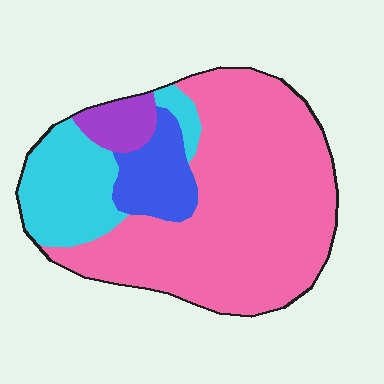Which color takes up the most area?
Pink, at roughly 65%.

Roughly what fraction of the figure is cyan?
Cyan covers roughly 20% of the figure.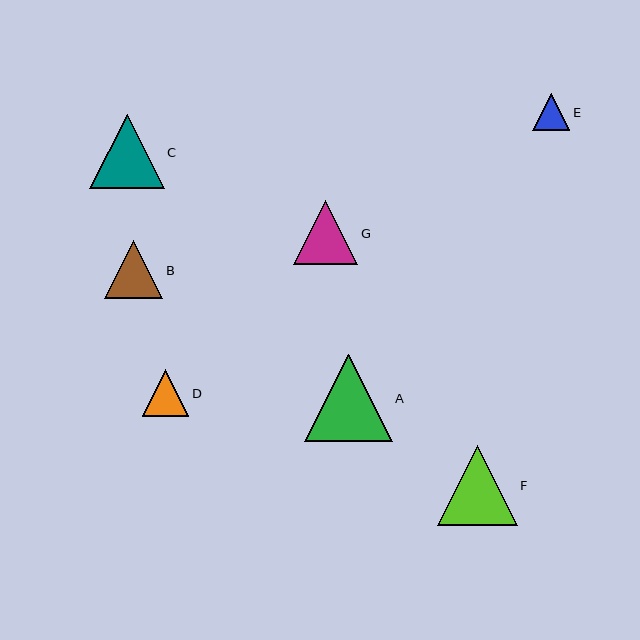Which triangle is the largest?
Triangle A is the largest with a size of approximately 87 pixels.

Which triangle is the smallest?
Triangle E is the smallest with a size of approximately 37 pixels.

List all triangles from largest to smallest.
From largest to smallest: A, F, C, G, B, D, E.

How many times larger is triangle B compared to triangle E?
Triangle B is approximately 1.6 times the size of triangle E.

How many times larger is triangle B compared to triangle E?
Triangle B is approximately 1.6 times the size of triangle E.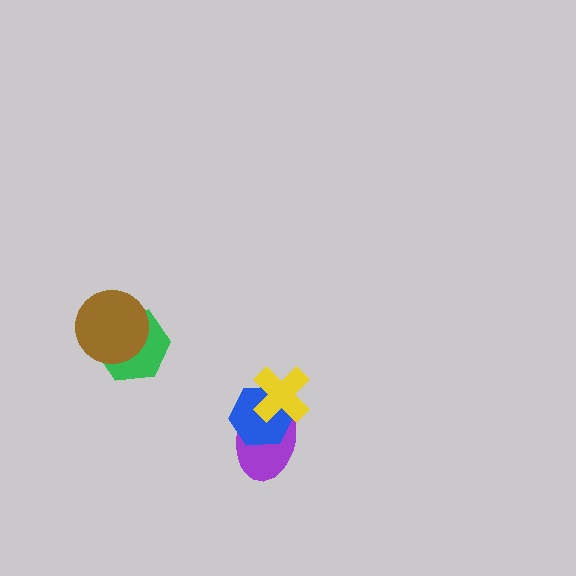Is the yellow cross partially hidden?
No, no other shape covers it.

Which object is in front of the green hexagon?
The brown circle is in front of the green hexagon.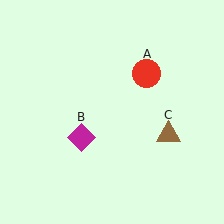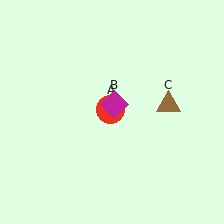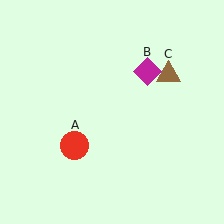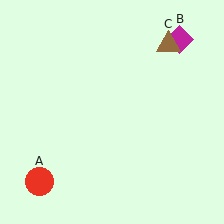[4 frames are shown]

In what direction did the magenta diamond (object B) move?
The magenta diamond (object B) moved up and to the right.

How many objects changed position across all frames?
3 objects changed position: red circle (object A), magenta diamond (object B), brown triangle (object C).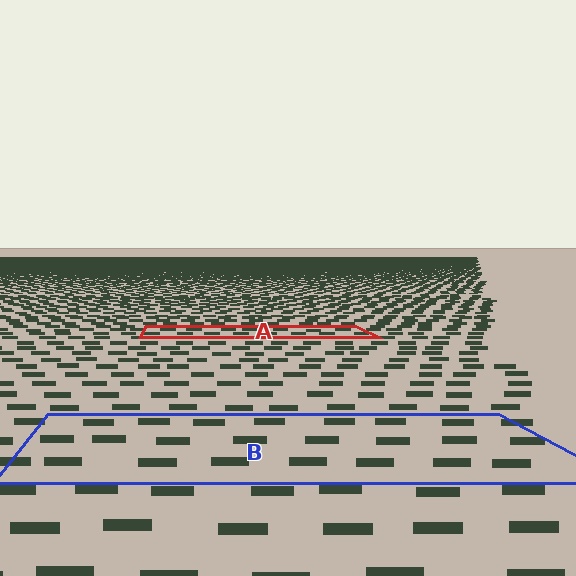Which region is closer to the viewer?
Region B is closer. The texture elements there are larger and more spread out.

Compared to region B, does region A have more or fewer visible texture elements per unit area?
Region A has more texture elements per unit area — they are packed more densely because it is farther away.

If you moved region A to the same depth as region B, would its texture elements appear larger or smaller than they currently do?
They would appear larger. At a closer depth, the same texture elements are projected at a bigger on-screen size.